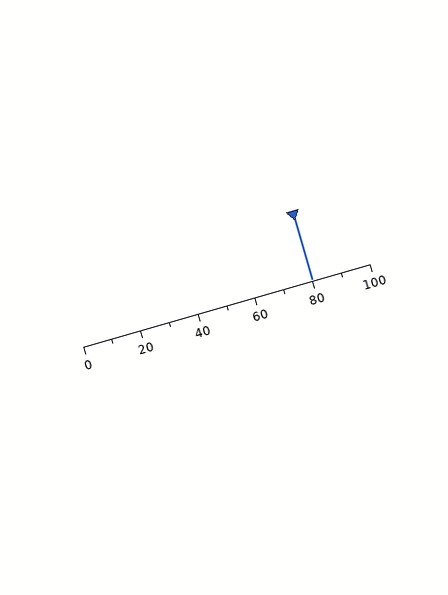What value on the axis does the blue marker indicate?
The marker indicates approximately 80.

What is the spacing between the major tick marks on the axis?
The major ticks are spaced 20 apart.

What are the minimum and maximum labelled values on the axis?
The axis runs from 0 to 100.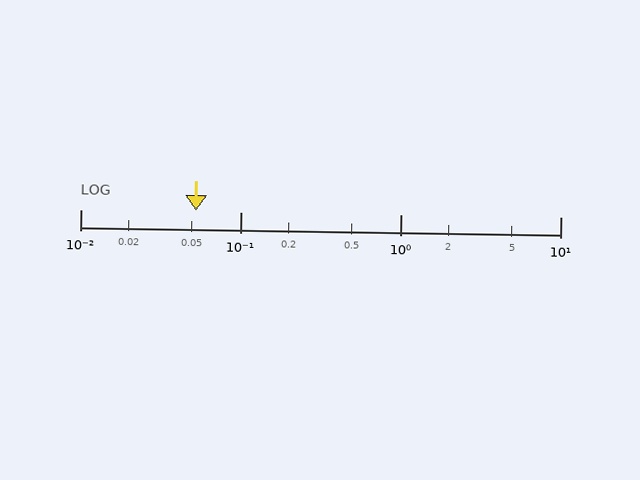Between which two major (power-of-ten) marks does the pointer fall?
The pointer is between 0.01 and 0.1.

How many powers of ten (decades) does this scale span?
The scale spans 3 decades, from 0.01 to 10.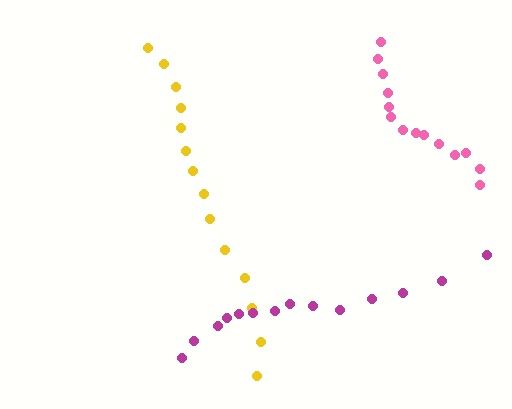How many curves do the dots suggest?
There are 3 distinct paths.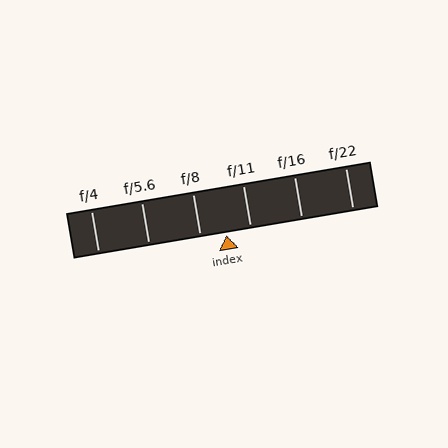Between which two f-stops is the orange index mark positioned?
The index mark is between f/8 and f/11.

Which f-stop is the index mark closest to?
The index mark is closest to f/11.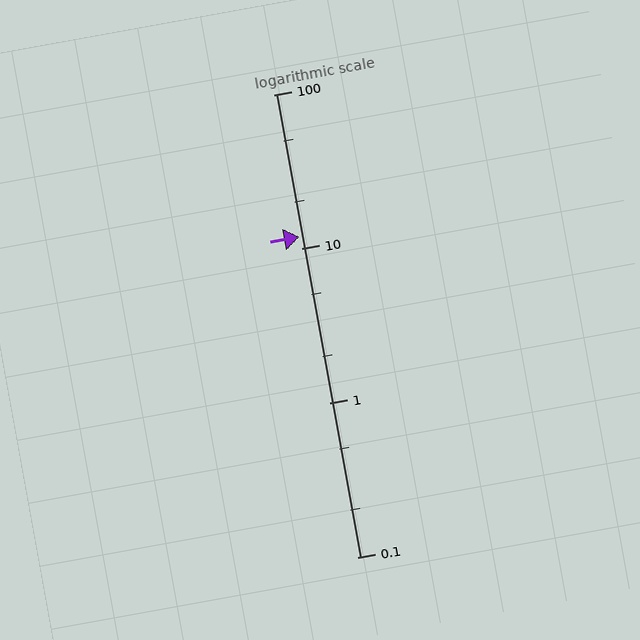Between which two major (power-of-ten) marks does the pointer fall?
The pointer is between 10 and 100.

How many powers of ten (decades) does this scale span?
The scale spans 3 decades, from 0.1 to 100.